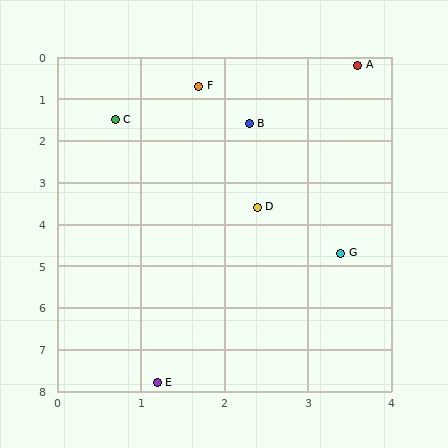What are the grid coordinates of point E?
Point E is at approximately (1.2, 7.8).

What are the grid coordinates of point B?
Point B is at approximately (2.3, 1.6).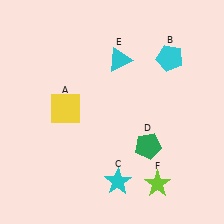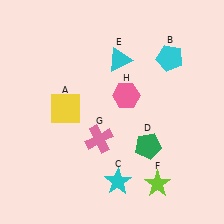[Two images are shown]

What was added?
A pink cross (G), a pink hexagon (H) were added in Image 2.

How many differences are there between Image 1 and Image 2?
There are 2 differences between the two images.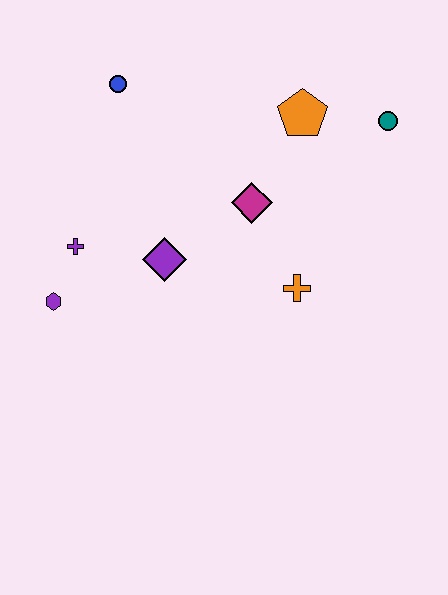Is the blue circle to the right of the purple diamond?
No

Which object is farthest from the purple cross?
The teal circle is farthest from the purple cross.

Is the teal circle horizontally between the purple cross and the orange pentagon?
No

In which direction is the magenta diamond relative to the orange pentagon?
The magenta diamond is below the orange pentagon.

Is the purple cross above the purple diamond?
Yes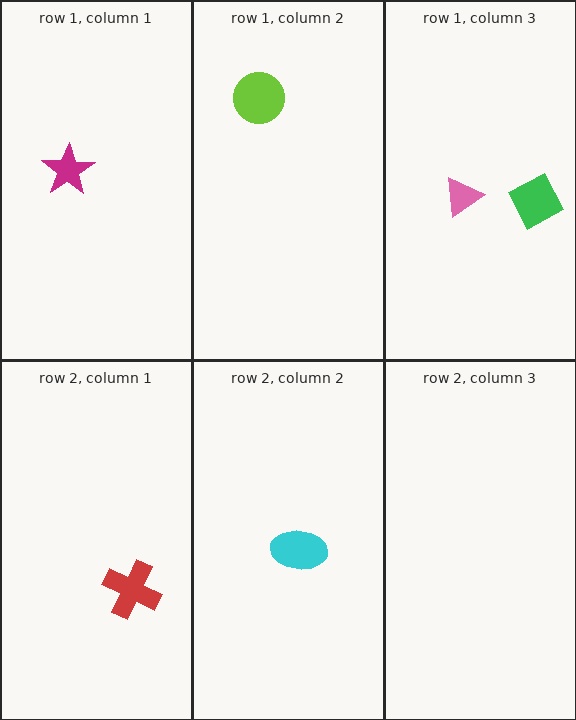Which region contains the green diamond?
The row 1, column 3 region.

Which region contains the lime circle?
The row 1, column 2 region.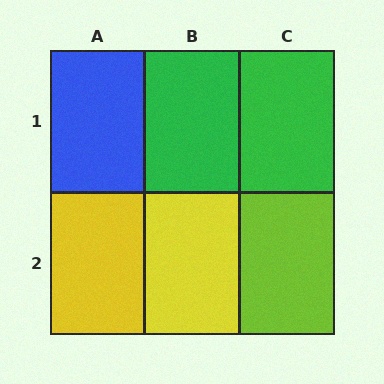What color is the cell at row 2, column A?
Yellow.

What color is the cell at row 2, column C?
Lime.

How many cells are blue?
1 cell is blue.